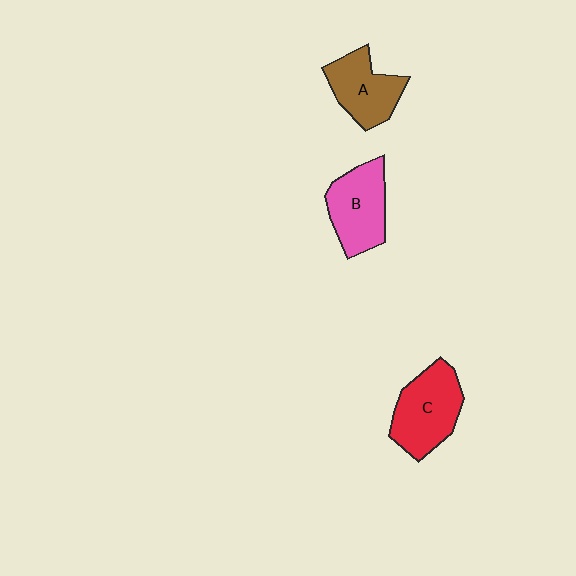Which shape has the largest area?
Shape C (red).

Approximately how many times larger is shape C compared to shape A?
Approximately 1.2 times.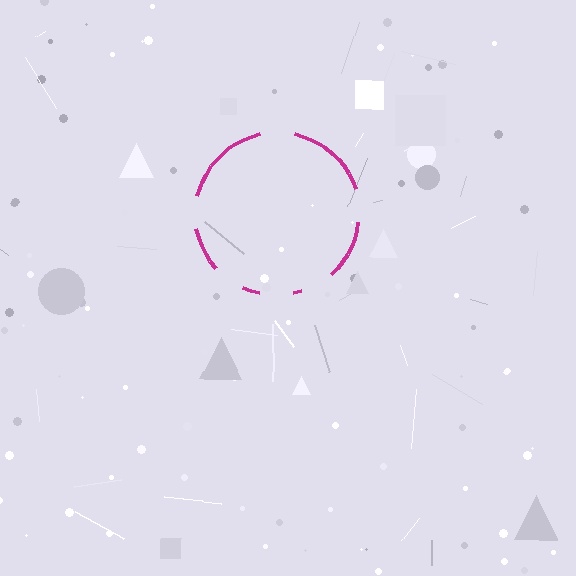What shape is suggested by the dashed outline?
The dashed outline suggests a circle.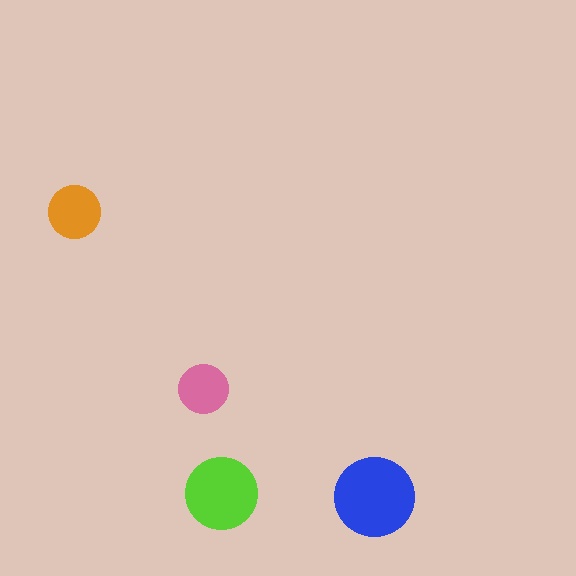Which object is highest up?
The orange circle is topmost.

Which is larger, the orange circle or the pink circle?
The orange one.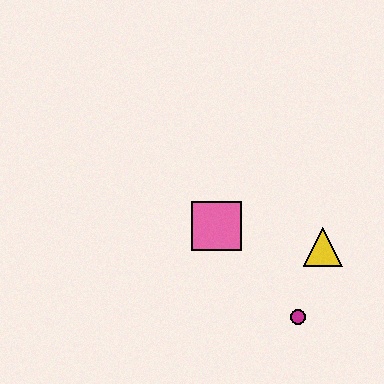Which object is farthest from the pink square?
The magenta circle is farthest from the pink square.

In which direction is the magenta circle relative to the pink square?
The magenta circle is below the pink square.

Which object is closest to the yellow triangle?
The magenta circle is closest to the yellow triangle.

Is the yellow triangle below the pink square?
Yes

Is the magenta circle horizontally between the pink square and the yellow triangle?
Yes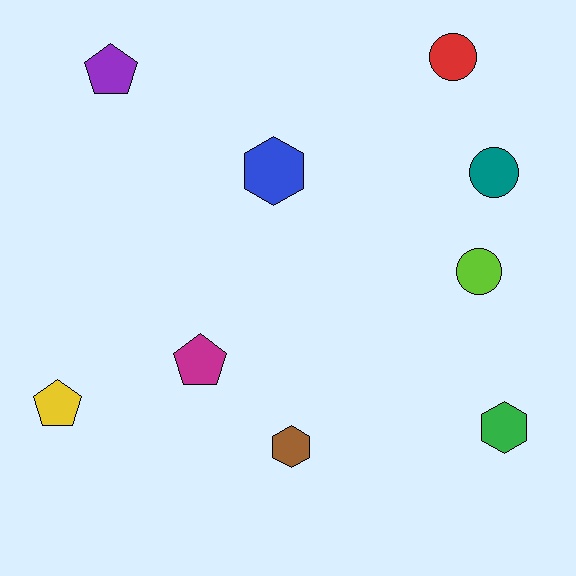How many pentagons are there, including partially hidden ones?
There are 3 pentagons.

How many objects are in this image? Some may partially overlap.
There are 9 objects.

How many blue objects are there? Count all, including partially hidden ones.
There is 1 blue object.